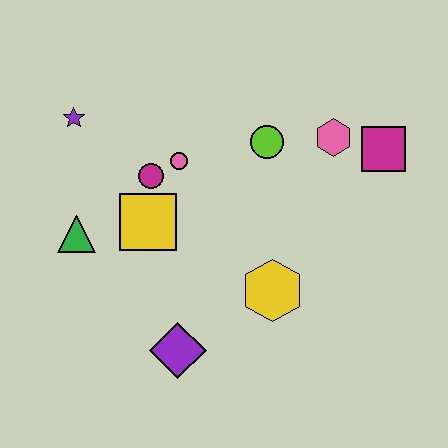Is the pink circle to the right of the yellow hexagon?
No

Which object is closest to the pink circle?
The magenta circle is closest to the pink circle.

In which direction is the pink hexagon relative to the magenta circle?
The pink hexagon is to the right of the magenta circle.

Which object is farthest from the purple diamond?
The magenta square is farthest from the purple diamond.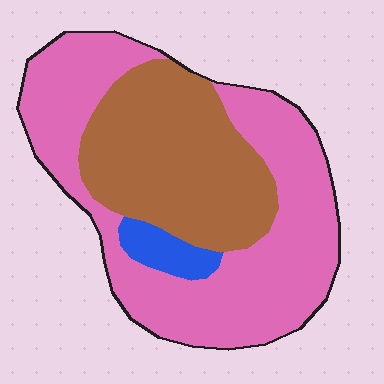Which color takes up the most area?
Pink, at roughly 60%.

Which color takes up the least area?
Blue, at roughly 5%.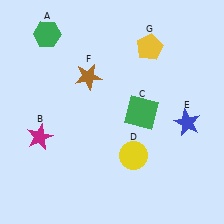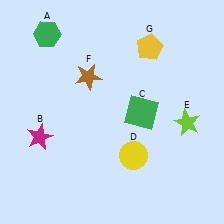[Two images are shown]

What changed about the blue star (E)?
In Image 1, E is blue. In Image 2, it changed to lime.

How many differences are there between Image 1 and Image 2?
There is 1 difference between the two images.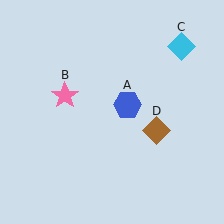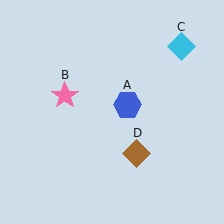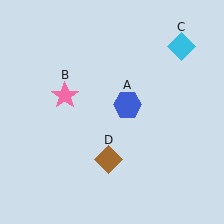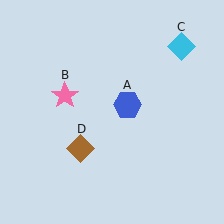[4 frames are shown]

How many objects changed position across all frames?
1 object changed position: brown diamond (object D).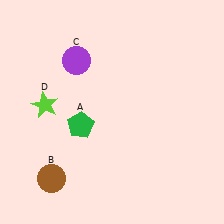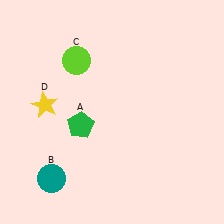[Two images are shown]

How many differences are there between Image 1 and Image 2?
There are 3 differences between the two images.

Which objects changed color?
B changed from brown to teal. C changed from purple to lime. D changed from lime to yellow.